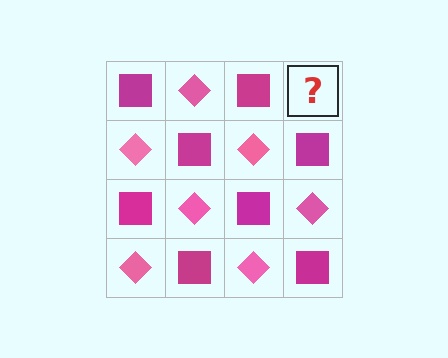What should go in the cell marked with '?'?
The missing cell should contain a pink diamond.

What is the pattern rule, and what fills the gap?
The rule is that it alternates magenta square and pink diamond in a checkerboard pattern. The gap should be filled with a pink diamond.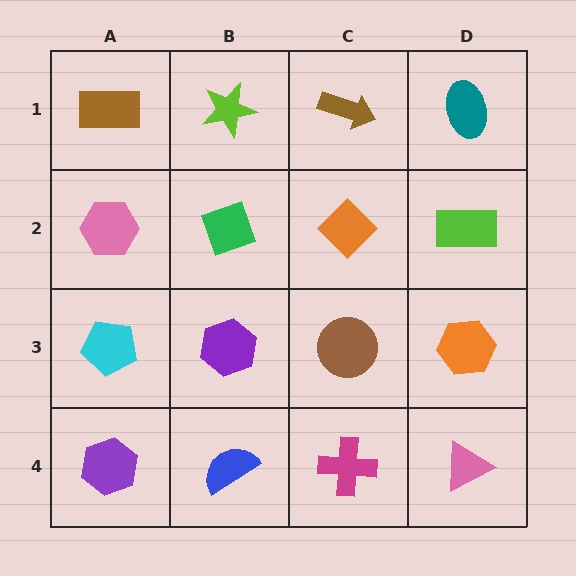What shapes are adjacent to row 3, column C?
An orange diamond (row 2, column C), a magenta cross (row 4, column C), a purple hexagon (row 3, column B), an orange hexagon (row 3, column D).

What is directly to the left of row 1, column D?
A brown arrow.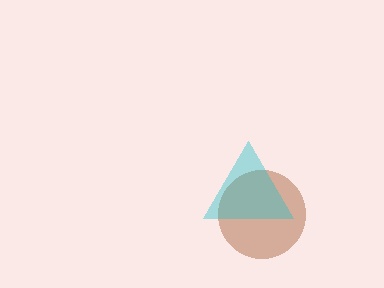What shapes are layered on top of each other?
The layered shapes are: a brown circle, a cyan triangle.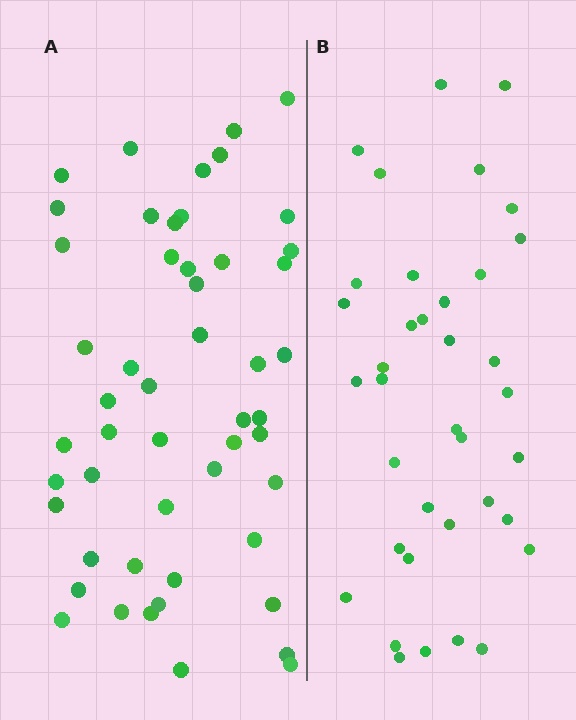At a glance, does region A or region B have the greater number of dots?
Region A (the left region) has more dots.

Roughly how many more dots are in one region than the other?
Region A has approximately 15 more dots than region B.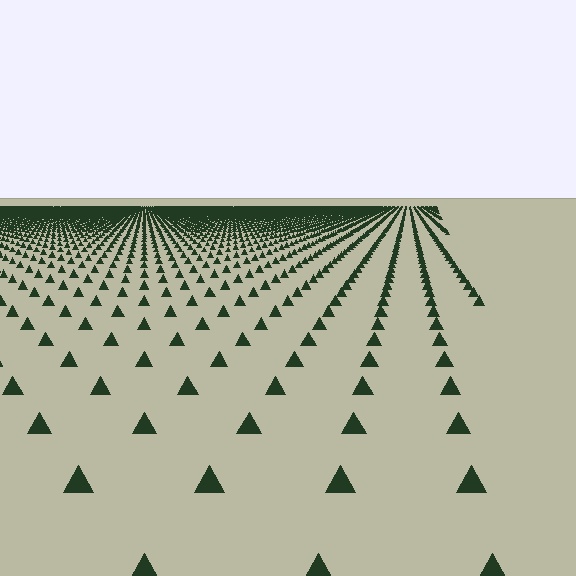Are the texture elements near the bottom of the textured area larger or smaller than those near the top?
Larger. Near the bottom, elements are closer to the viewer and appear at a bigger on-screen size.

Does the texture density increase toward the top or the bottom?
Density increases toward the top.